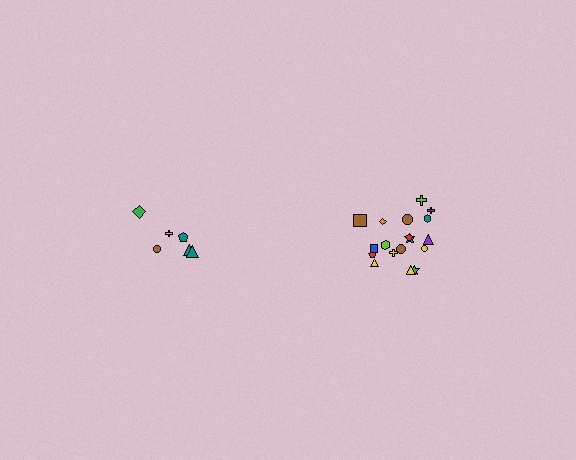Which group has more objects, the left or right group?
The right group.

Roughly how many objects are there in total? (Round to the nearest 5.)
Roughly 25 objects in total.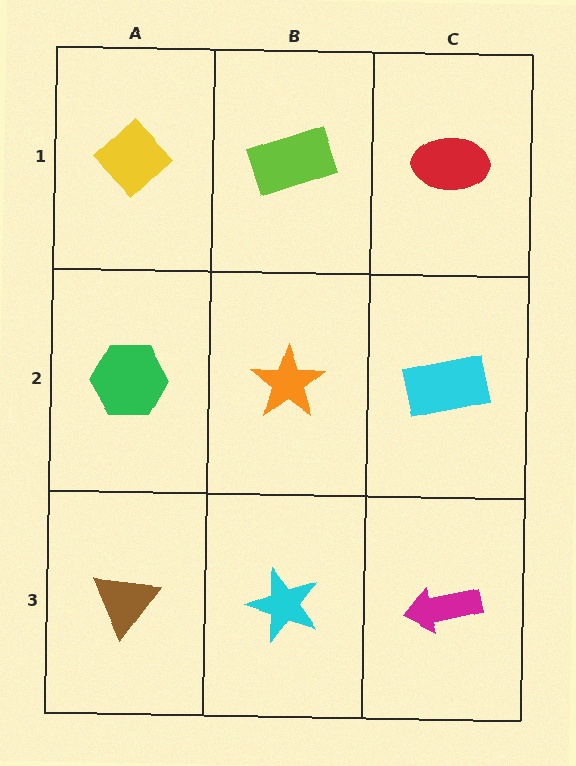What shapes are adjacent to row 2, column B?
A lime rectangle (row 1, column B), a cyan star (row 3, column B), a green hexagon (row 2, column A), a cyan rectangle (row 2, column C).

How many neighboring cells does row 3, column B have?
3.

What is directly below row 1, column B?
An orange star.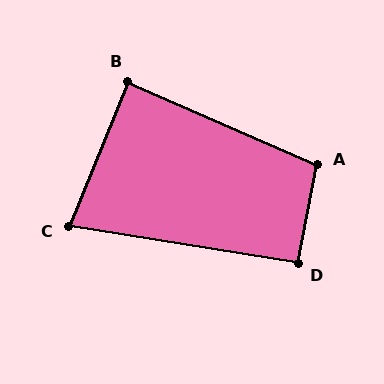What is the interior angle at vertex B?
Approximately 88 degrees (approximately right).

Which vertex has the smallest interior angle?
C, at approximately 77 degrees.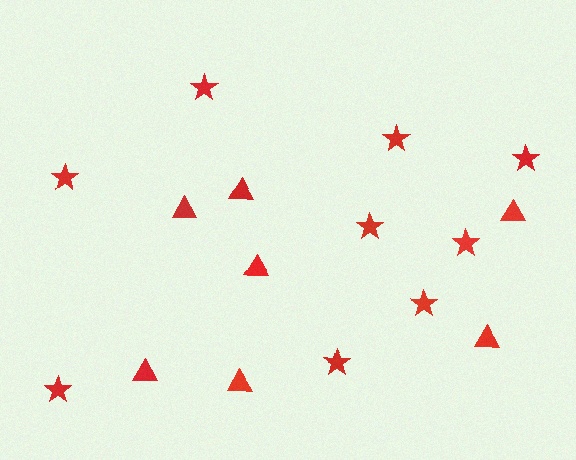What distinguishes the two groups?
There are 2 groups: one group of stars (9) and one group of triangles (7).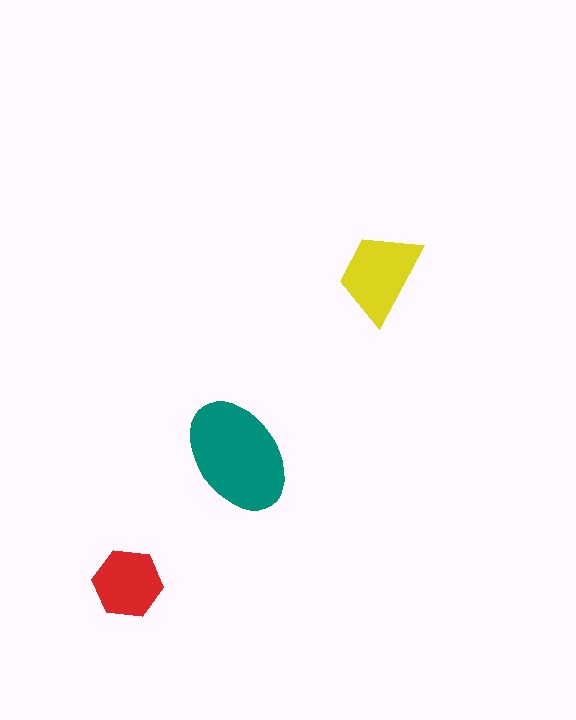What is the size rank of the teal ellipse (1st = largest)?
1st.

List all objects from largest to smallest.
The teal ellipse, the yellow trapezoid, the red hexagon.